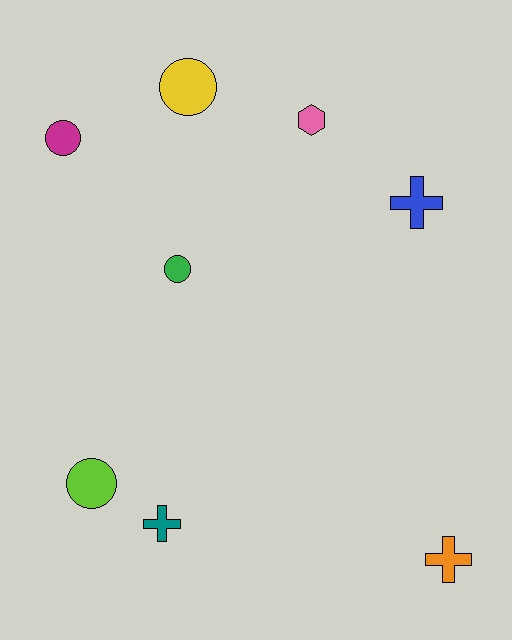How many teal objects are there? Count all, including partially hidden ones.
There is 1 teal object.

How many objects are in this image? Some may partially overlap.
There are 8 objects.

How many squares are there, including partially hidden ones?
There are no squares.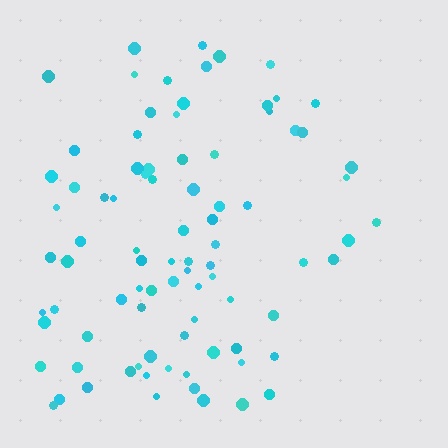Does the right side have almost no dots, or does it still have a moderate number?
Still a moderate number, just noticeably fewer than the left.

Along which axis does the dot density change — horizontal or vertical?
Horizontal.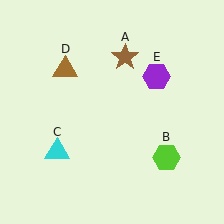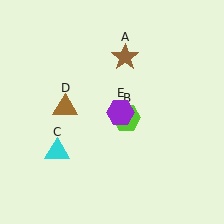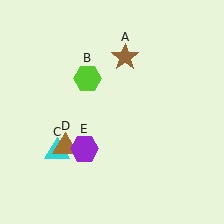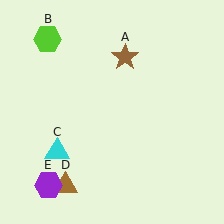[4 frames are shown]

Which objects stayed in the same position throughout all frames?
Brown star (object A) and cyan triangle (object C) remained stationary.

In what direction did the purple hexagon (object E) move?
The purple hexagon (object E) moved down and to the left.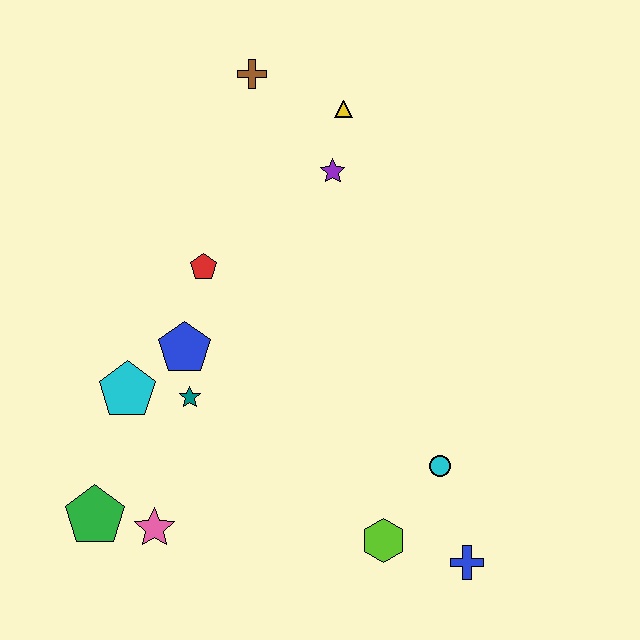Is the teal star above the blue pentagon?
No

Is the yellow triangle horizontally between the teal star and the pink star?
No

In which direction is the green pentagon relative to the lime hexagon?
The green pentagon is to the left of the lime hexagon.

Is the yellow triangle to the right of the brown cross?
Yes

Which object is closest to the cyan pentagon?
The teal star is closest to the cyan pentagon.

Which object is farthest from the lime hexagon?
The brown cross is farthest from the lime hexagon.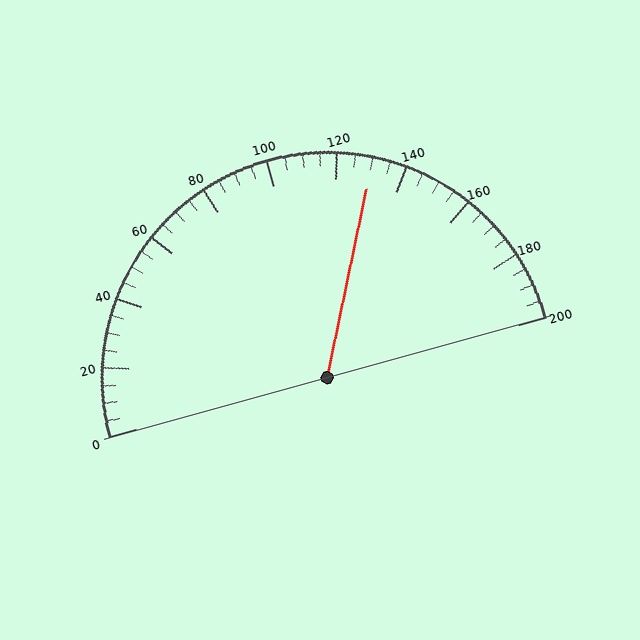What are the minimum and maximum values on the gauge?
The gauge ranges from 0 to 200.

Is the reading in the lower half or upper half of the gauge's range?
The reading is in the upper half of the range (0 to 200).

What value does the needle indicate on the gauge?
The needle indicates approximately 130.